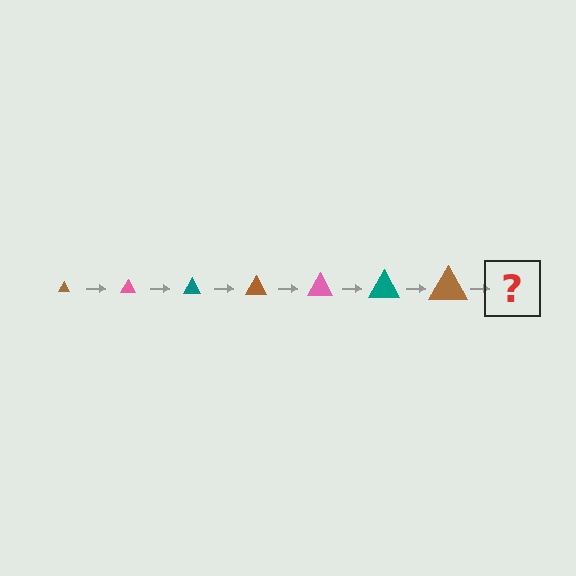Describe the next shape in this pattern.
It should be a pink triangle, larger than the previous one.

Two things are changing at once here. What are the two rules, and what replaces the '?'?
The two rules are that the triangle grows larger each step and the color cycles through brown, pink, and teal. The '?' should be a pink triangle, larger than the previous one.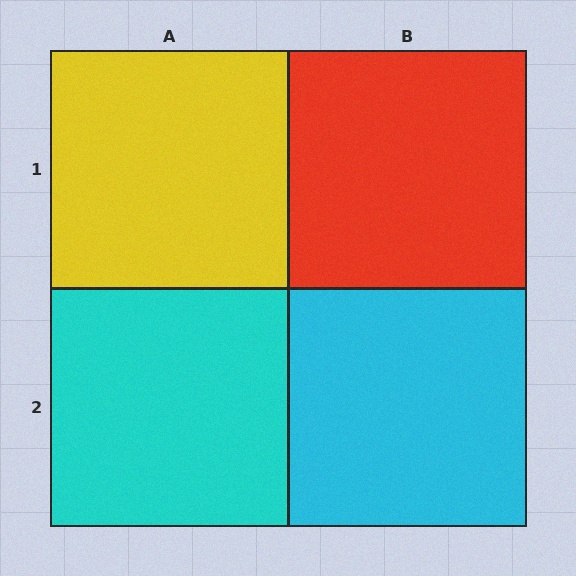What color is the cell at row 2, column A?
Cyan.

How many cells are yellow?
1 cell is yellow.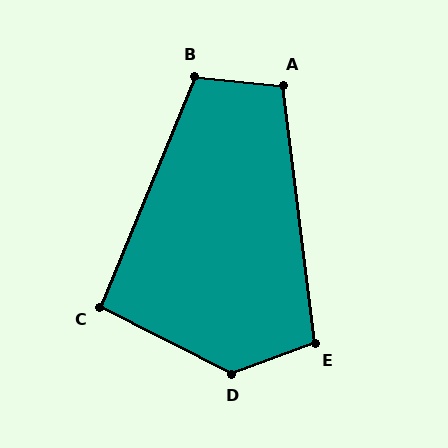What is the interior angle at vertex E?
Approximately 103 degrees (obtuse).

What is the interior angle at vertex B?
Approximately 107 degrees (obtuse).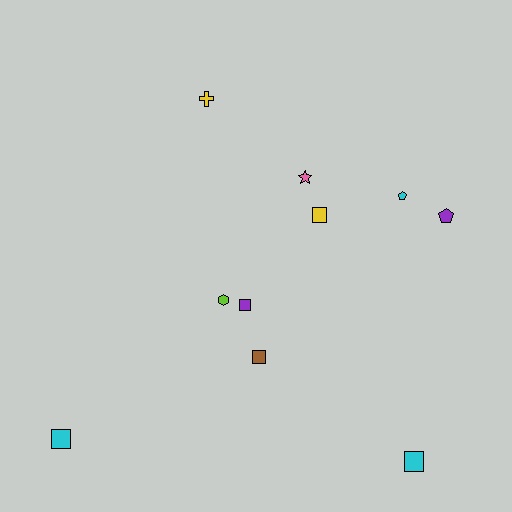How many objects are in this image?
There are 10 objects.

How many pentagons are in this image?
There are 2 pentagons.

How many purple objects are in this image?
There are 2 purple objects.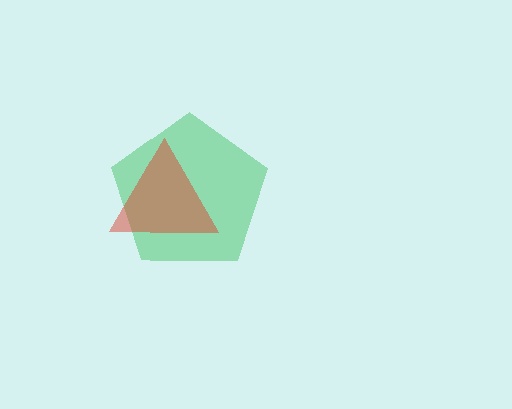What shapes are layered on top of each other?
The layered shapes are: a green pentagon, a red triangle.